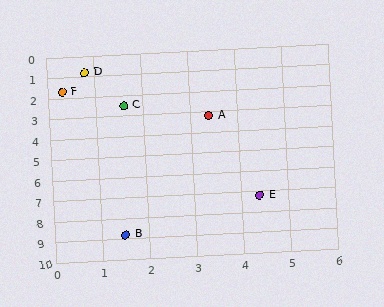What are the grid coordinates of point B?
Point B is at approximately (1.5, 8.8).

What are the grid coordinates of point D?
Point D is at approximately (0.8, 0.8).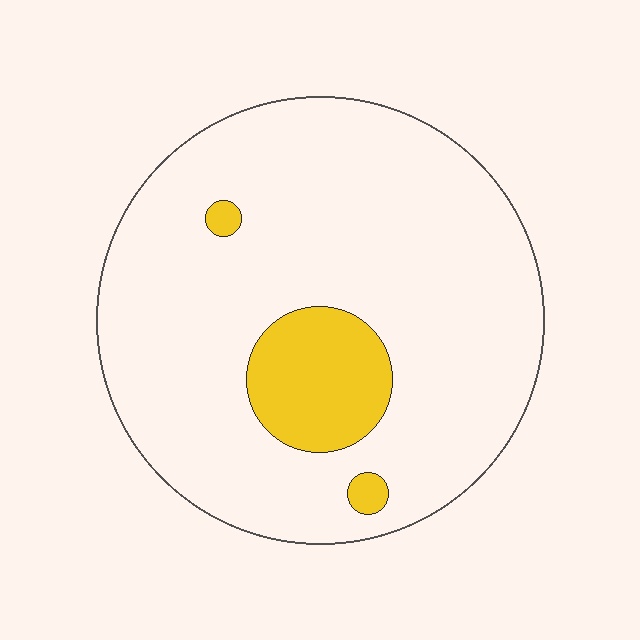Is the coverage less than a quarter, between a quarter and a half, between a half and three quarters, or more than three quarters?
Less than a quarter.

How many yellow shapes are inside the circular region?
3.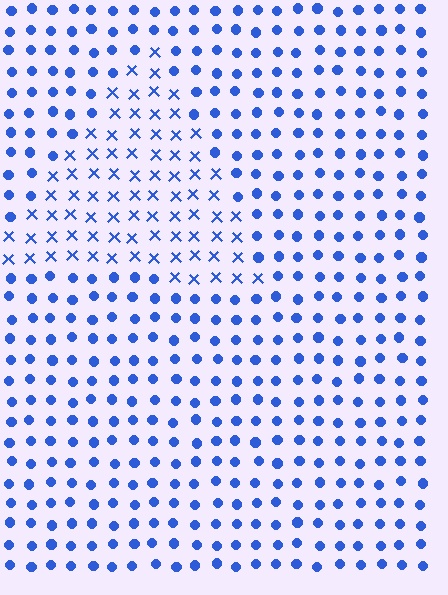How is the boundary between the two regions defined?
The boundary is defined by a change in element shape: X marks inside vs. circles outside. All elements share the same color and spacing.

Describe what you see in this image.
The image is filled with small blue elements arranged in a uniform grid. A triangle-shaped region contains X marks, while the surrounding area contains circles. The boundary is defined purely by the change in element shape.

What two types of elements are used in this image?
The image uses X marks inside the triangle region and circles outside it.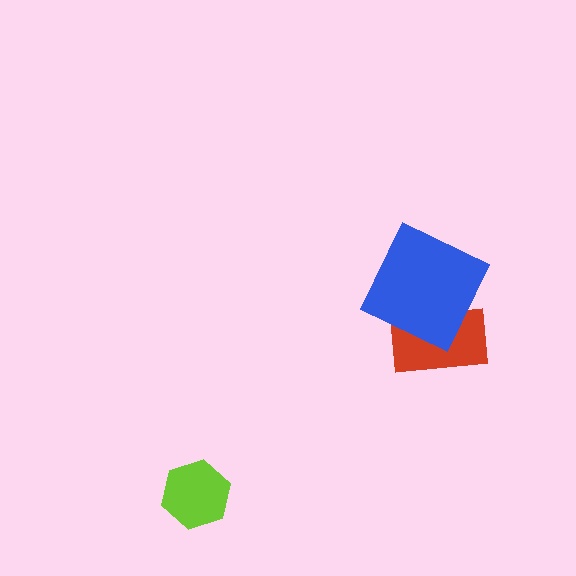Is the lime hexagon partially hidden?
No, no other shape covers it.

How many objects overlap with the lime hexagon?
0 objects overlap with the lime hexagon.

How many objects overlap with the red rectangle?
1 object overlaps with the red rectangle.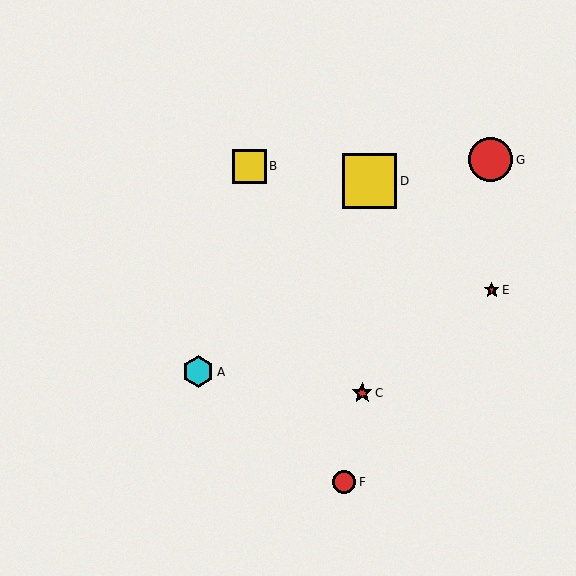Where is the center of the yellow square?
The center of the yellow square is at (249, 166).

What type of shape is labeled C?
Shape C is a red star.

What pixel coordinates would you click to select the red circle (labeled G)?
Click at (491, 160) to select the red circle G.